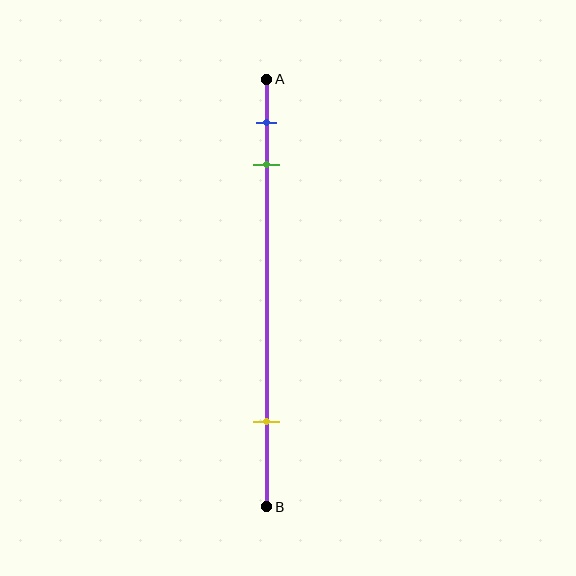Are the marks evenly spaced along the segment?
No, the marks are not evenly spaced.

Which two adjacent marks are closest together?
The blue and green marks are the closest adjacent pair.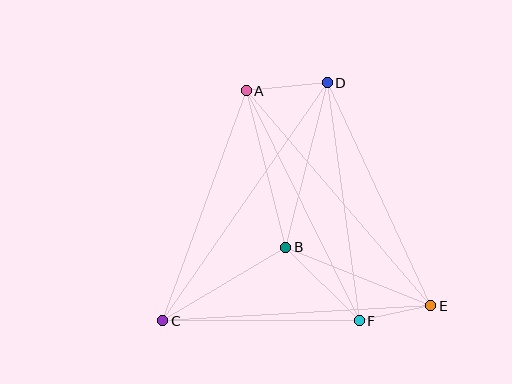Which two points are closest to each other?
Points E and F are closest to each other.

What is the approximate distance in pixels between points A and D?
The distance between A and D is approximately 82 pixels.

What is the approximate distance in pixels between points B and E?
The distance between B and E is approximately 156 pixels.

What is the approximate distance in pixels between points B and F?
The distance between B and F is approximately 104 pixels.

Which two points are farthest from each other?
Points C and D are farthest from each other.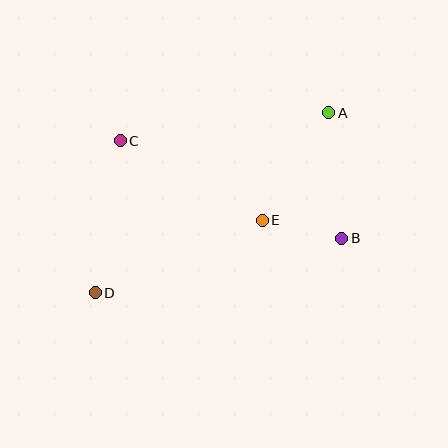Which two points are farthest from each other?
Points A and D are farthest from each other.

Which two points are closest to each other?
Points B and E are closest to each other.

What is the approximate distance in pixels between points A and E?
The distance between A and E is approximately 126 pixels.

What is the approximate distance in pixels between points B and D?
The distance between B and D is approximately 253 pixels.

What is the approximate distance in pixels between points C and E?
The distance between C and E is approximately 163 pixels.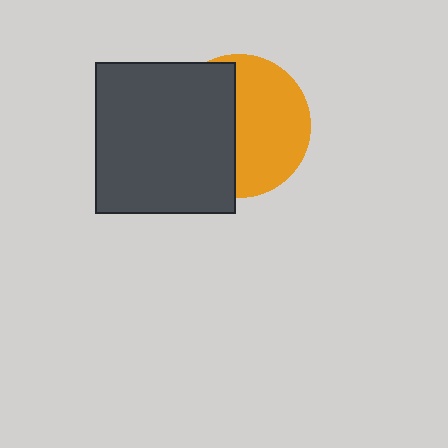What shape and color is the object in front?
The object in front is a dark gray rectangle.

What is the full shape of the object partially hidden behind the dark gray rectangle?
The partially hidden object is an orange circle.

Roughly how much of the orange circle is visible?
About half of it is visible (roughly 54%).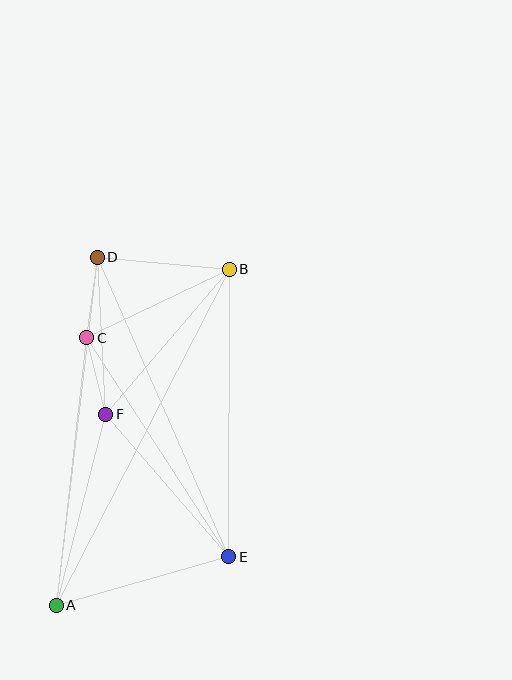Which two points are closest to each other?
Points C and F are closest to each other.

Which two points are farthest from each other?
Points A and B are farthest from each other.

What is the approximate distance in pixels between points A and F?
The distance between A and F is approximately 198 pixels.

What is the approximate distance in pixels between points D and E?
The distance between D and E is approximately 327 pixels.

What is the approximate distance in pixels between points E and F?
The distance between E and F is approximately 188 pixels.